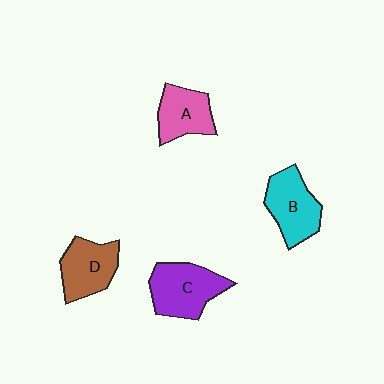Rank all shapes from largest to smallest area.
From largest to smallest: C (purple), B (cyan), D (brown), A (pink).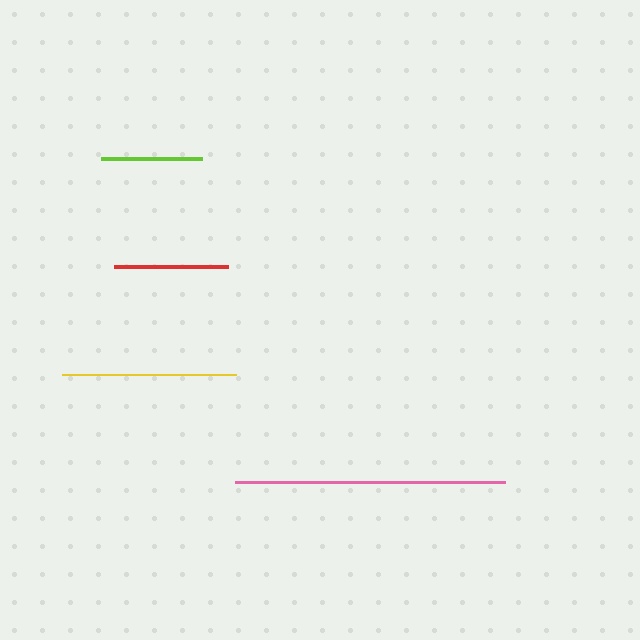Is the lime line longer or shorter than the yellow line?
The yellow line is longer than the lime line.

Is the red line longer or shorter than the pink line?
The pink line is longer than the red line.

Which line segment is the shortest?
The lime line is the shortest at approximately 102 pixels.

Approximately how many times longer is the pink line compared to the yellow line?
The pink line is approximately 1.6 times the length of the yellow line.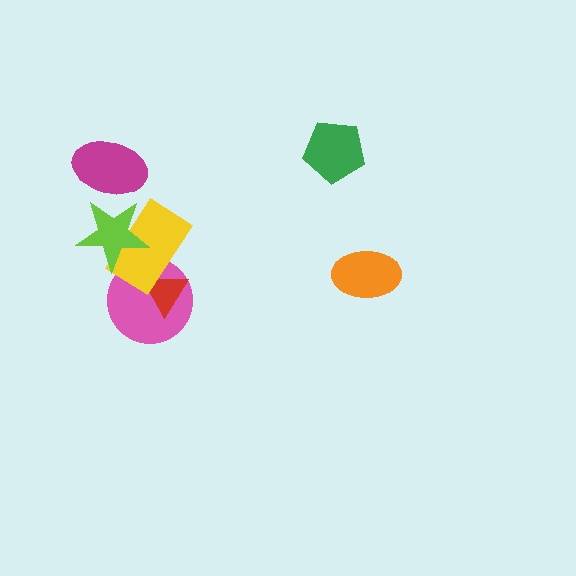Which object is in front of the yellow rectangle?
The lime star is in front of the yellow rectangle.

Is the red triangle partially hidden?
Yes, it is partially covered by another shape.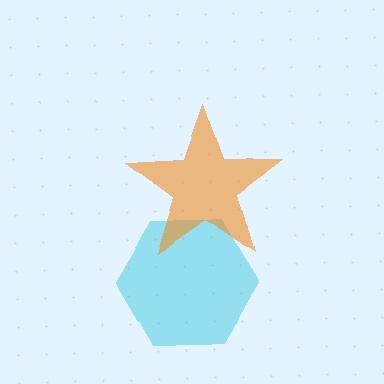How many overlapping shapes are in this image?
There are 2 overlapping shapes in the image.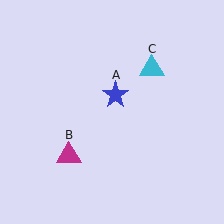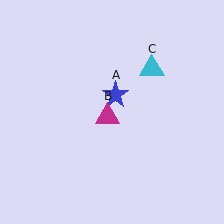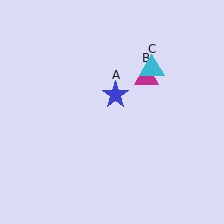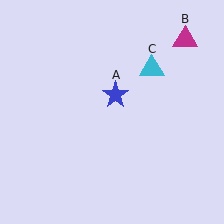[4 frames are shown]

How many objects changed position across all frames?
1 object changed position: magenta triangle (object B).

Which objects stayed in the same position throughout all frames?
Blue star (object A) and cyan triangle (object C) remained stationary.